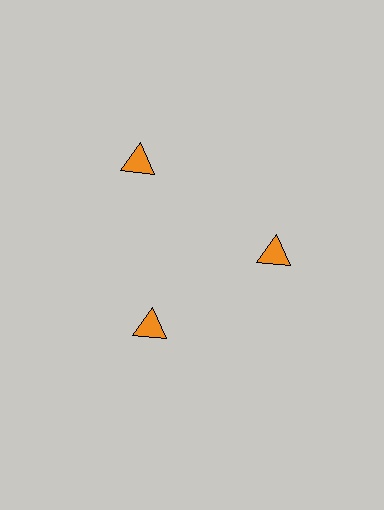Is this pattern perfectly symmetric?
No. The 3 orange triangles are arranged in a ring, but one element near the 11 o'clock position is pushed outward from the center, breaking the 3-fold rotational symmetry.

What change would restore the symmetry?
The symmetry would be restored by moving it inward, back onto the ring so that all 3 triangles sit at equal angles and equal distance from the center.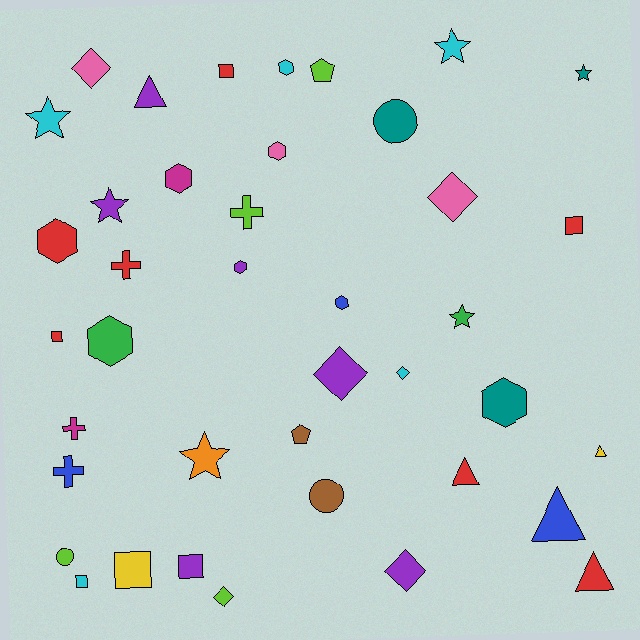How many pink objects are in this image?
There are 3 pink objects.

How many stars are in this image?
There are 6 stars.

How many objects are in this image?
There are 40 objects.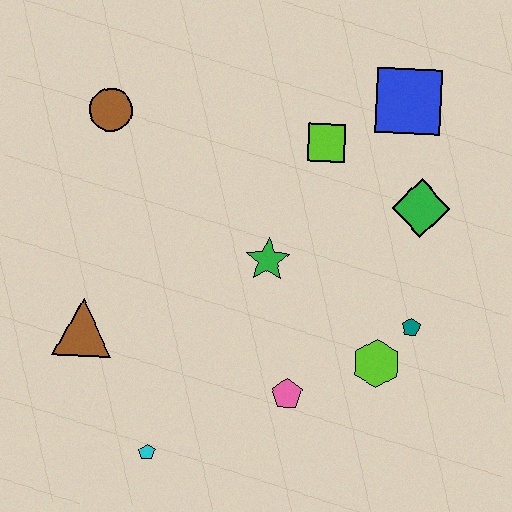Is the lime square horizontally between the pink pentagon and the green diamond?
Yes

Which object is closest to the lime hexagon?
The teal pentagon is closest to the lime hexagon.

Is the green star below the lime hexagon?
No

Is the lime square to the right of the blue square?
No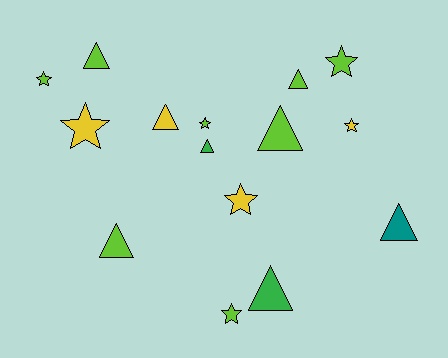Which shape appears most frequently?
Triangle, with 8 objects.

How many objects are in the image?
There are 15 objects.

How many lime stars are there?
There are 4 lime stars.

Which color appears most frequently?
Lime, with 8 objects.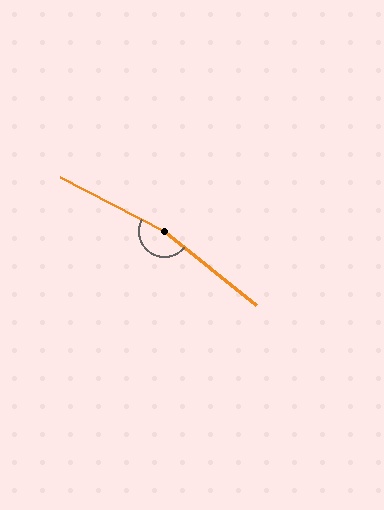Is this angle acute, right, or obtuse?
It is obtuse.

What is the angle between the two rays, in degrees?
Approximately 169 degrees.